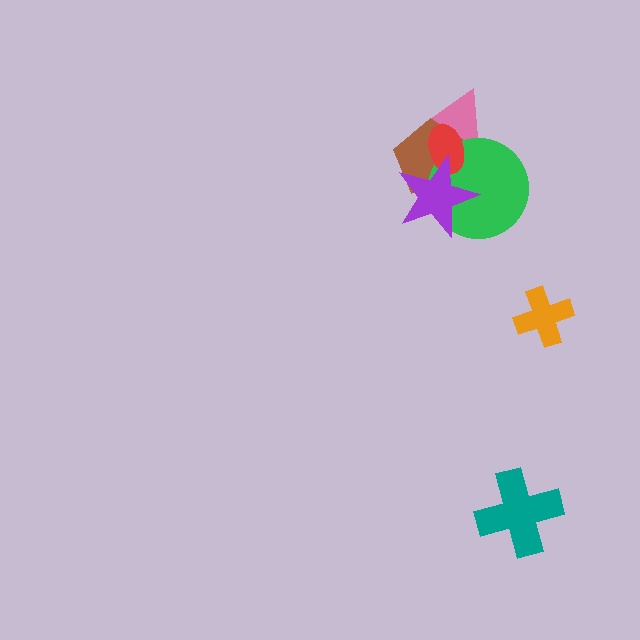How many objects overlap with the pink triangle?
3 objects overlap with the pink triangle.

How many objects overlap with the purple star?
3 objects overlap with the purple star.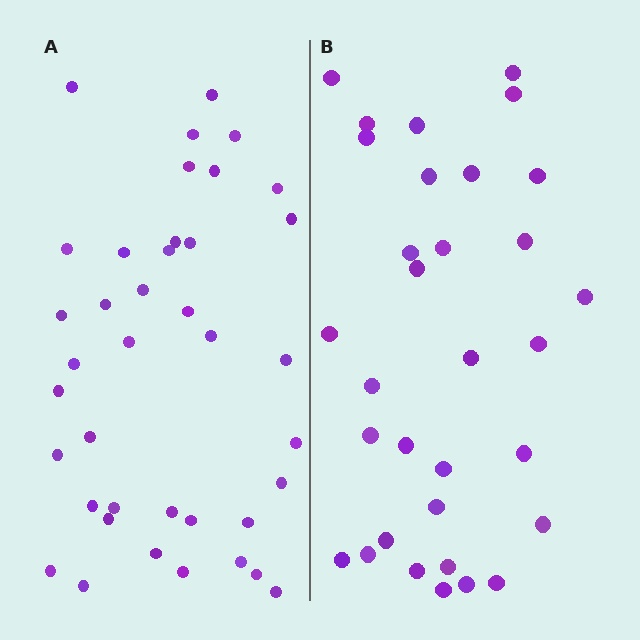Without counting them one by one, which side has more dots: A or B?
Region A (the left region) has more dots.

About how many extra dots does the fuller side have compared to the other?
Region A has roughly 8 or so more dots than region B.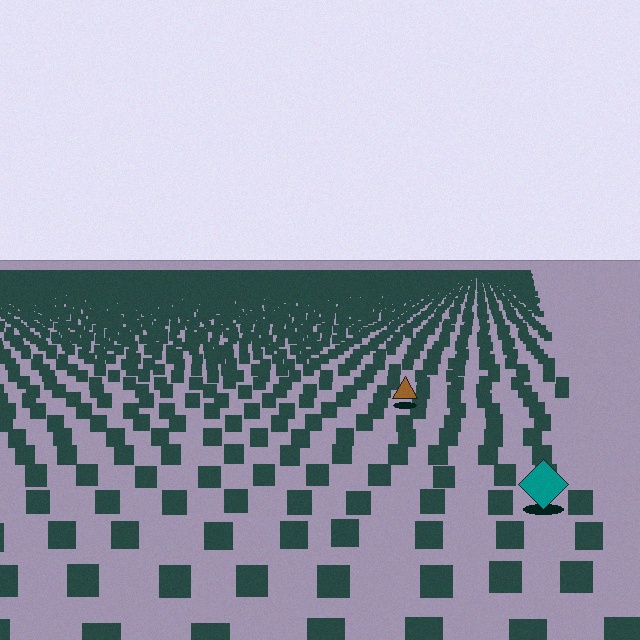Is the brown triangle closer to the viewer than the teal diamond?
No. The teal diamond is closer — you can tell from the texture gradient: the ground texture is coarser near it.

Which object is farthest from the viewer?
The brown triangle is farthest from the viewer. It appears smaller and the ground texture around it is denser.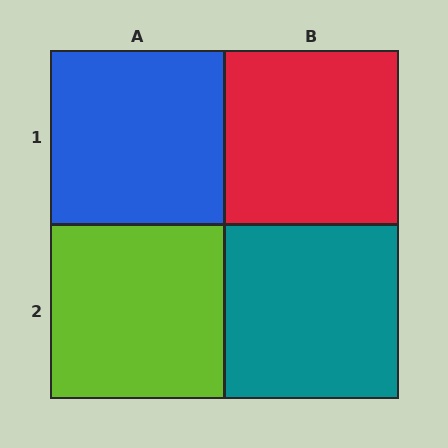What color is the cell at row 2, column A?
Lime.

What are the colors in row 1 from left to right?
Blue, red.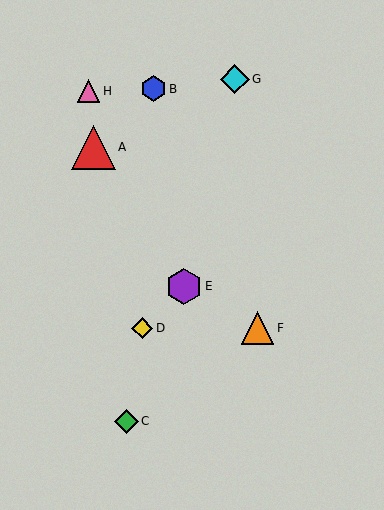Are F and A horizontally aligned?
No, F is at y≈328 and A is at y≈147.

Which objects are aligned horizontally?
Objects D, F are aligned horizontally.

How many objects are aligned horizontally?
2 objects (D, F) are aligned horizontally.